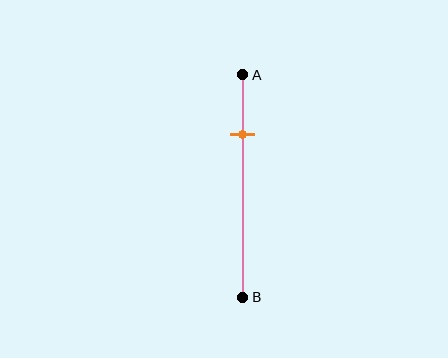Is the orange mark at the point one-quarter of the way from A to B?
Yes, the mark is approximately at the one-quarter point.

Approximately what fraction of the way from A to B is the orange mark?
The orange mark is approximately 25% of the way from A to B.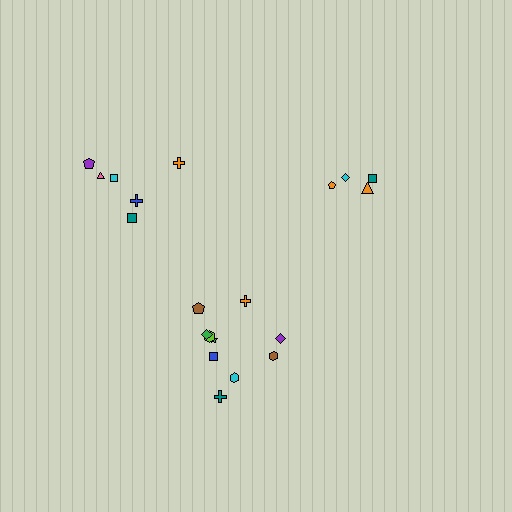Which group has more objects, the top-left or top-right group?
The top-left group.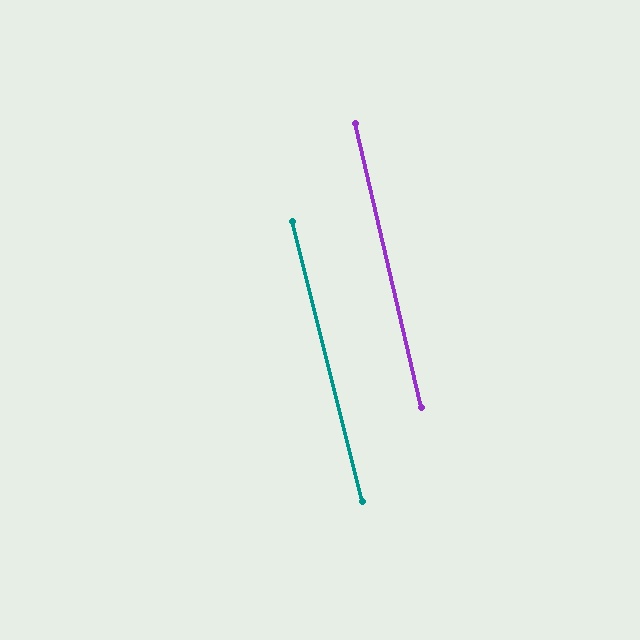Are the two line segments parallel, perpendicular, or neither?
Parallel — their directions differ by only 0.9°.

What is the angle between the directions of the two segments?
Approximately 1 degree.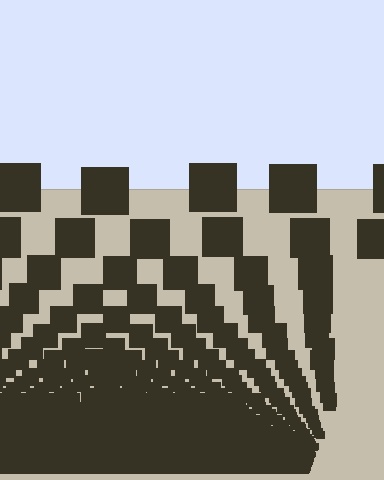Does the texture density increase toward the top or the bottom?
Density increases toward the bottom.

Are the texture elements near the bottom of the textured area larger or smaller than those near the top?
Smaller. The gradient is inverted — elements near the bottom are smaller and denser.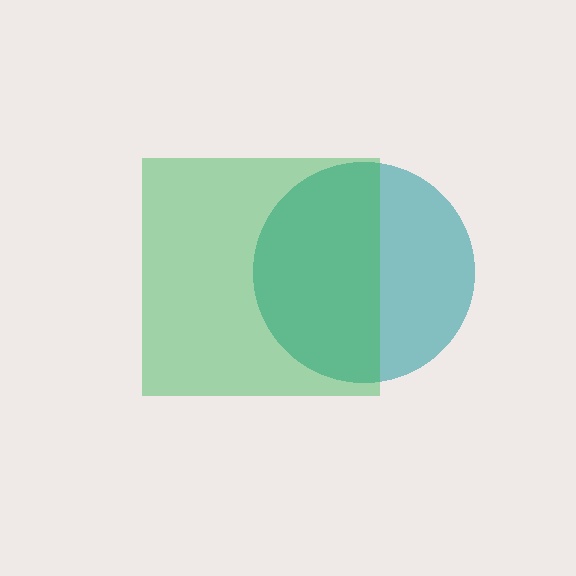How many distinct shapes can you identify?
There are 2 distinct shapes: a teal circle, a green square.